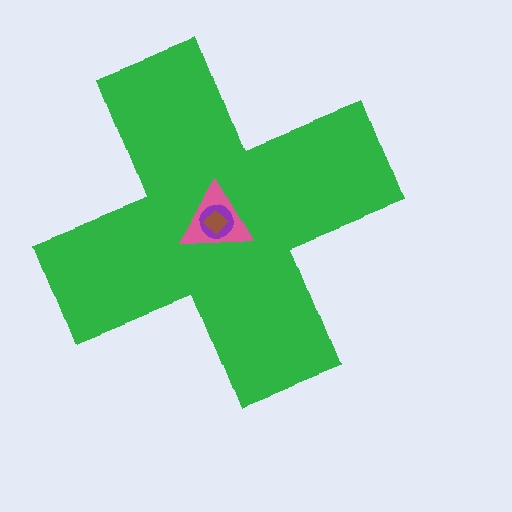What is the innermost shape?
The brown diamond.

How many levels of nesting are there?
4.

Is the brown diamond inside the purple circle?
Yes.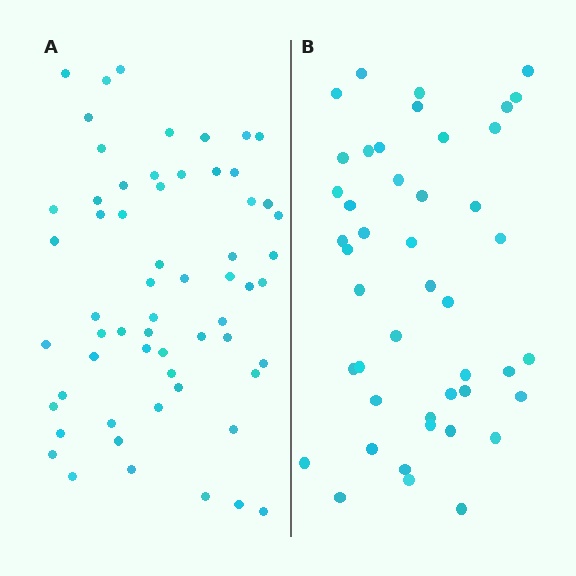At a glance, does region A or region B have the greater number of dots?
Region A (the left region) has more dots.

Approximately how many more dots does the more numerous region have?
Region A has approximately 15 more dots than region B.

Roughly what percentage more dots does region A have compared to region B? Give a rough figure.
About 35% more.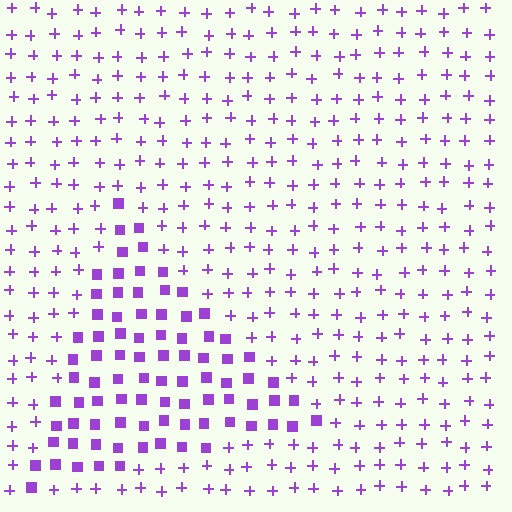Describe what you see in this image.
The image is filled with small purple elements arranged in a uniform grid. A triangle-shaped region contains squares, while the surrounding area contains plus signs. The boundary is defined purely by the change in element shape.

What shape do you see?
I see a triangle.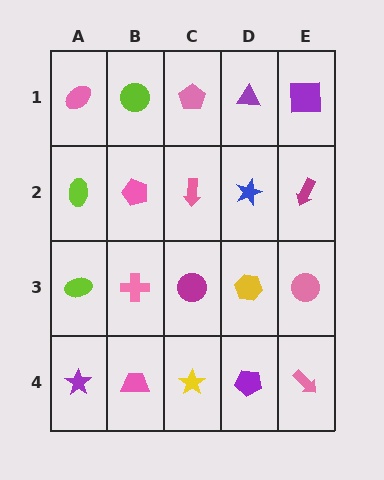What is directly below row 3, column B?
A pink trapezoid.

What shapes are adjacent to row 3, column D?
A blue star (row 2, column D), a purple pentagon (row 4, column D), a magenta circle (row 3, column C), a pink circle (row 3, column E).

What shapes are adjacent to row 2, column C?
A pink pentagon (row 1, column C), a magenta circle (row 3, column C), a pink pentagon (row 2, column B), a blue star (row 2, column D).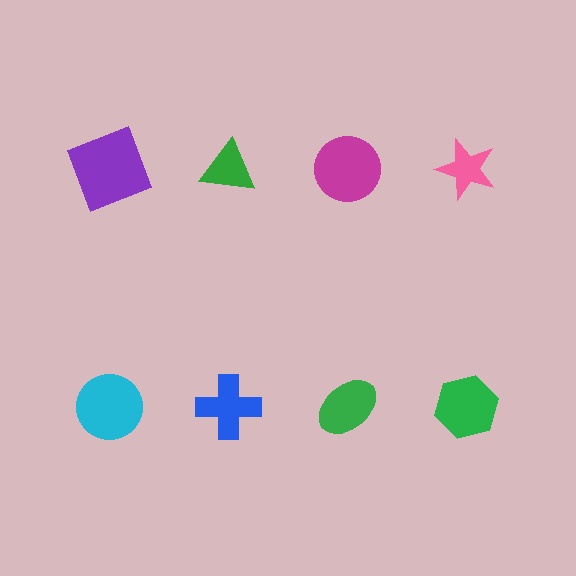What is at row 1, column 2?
A green triangle.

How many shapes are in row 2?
4 shapes.